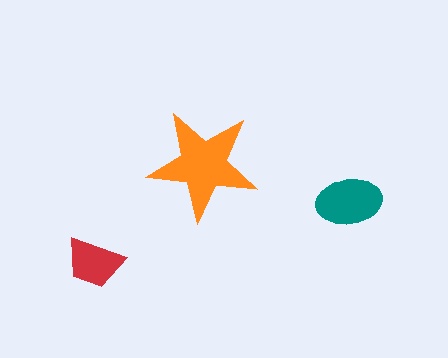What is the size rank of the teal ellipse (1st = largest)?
2nd.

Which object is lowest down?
The red trapezoid is bottommost.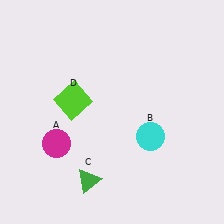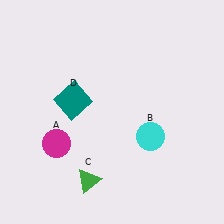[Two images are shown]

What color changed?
The square (D) changed from lime in Image 1 to teal in Image 2.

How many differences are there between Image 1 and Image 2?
There is 1 difference between the two images.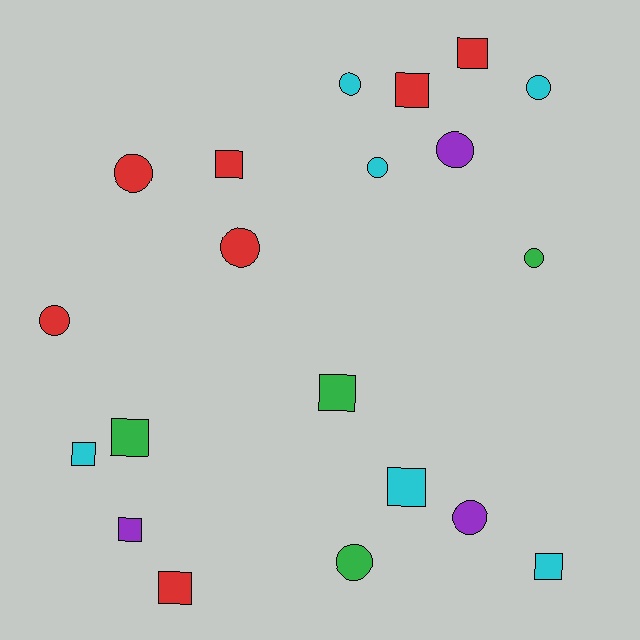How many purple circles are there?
There are 2 purple circles.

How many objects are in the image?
There are 20 objects.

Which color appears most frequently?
Red, with 7 objects.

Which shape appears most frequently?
Circle, with 10 objects.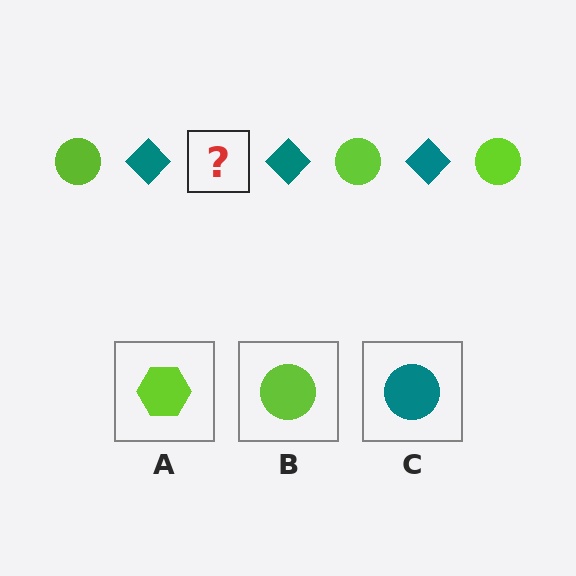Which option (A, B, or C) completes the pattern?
B.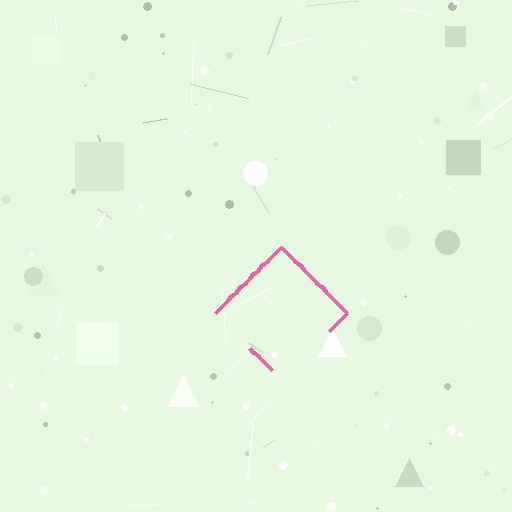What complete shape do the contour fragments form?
The contour fragments form a diamond.